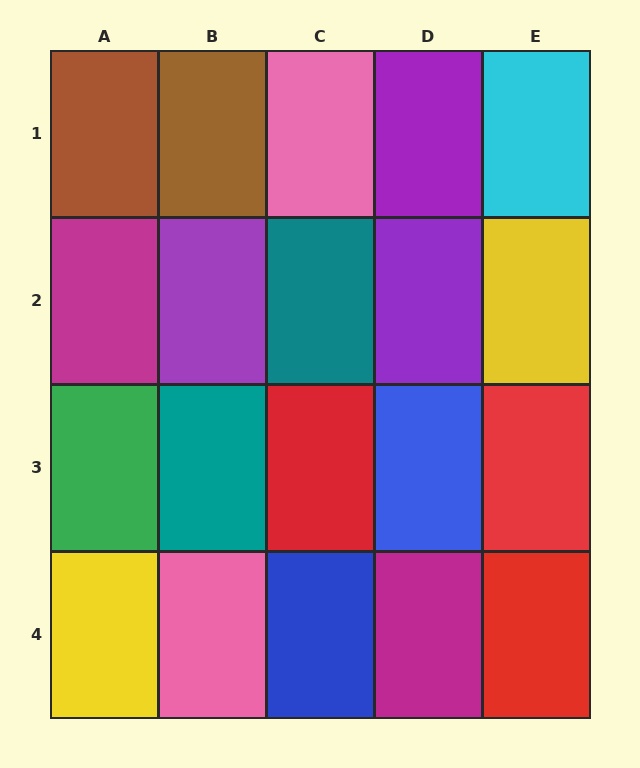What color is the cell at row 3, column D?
Blue.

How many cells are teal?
2 cells are teal.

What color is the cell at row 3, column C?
Red.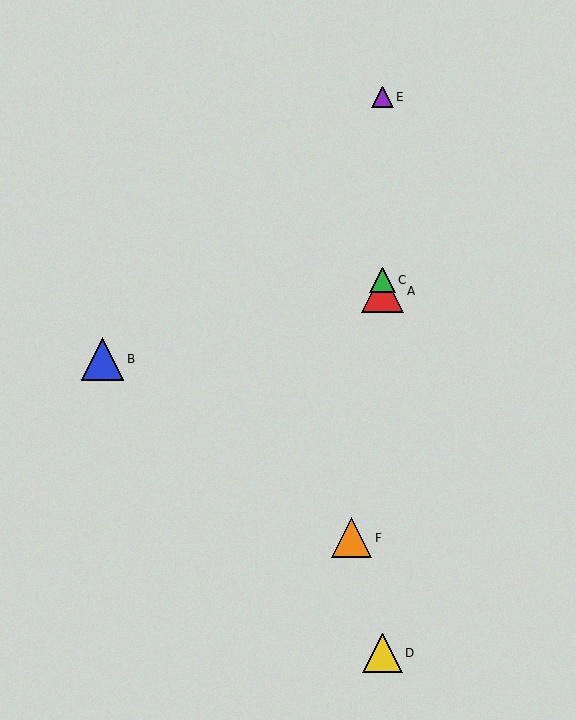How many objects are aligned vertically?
4 objects (A, C, D, E) are aligned vertically.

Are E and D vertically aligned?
Yes, both are at x≈382.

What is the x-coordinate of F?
Object F is at x≈352.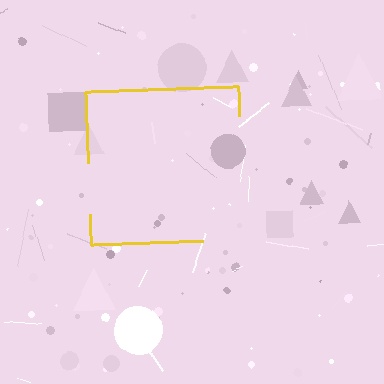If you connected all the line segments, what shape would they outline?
They would outline a square.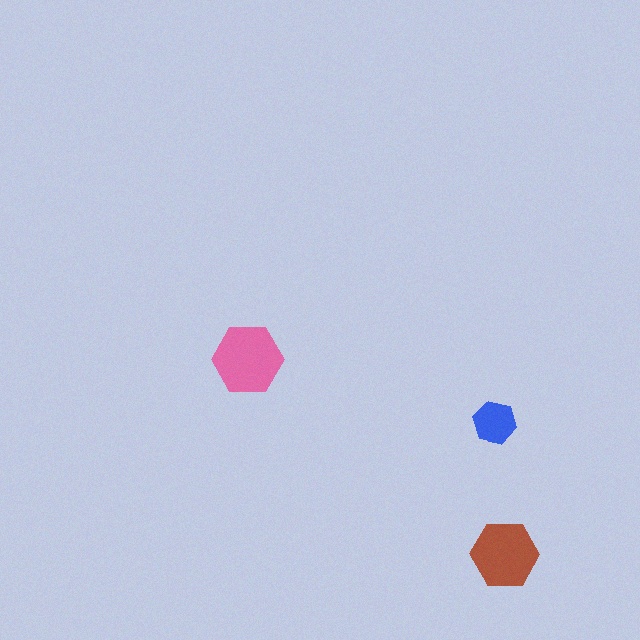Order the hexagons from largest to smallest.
the pink one, the brown one, the blue one.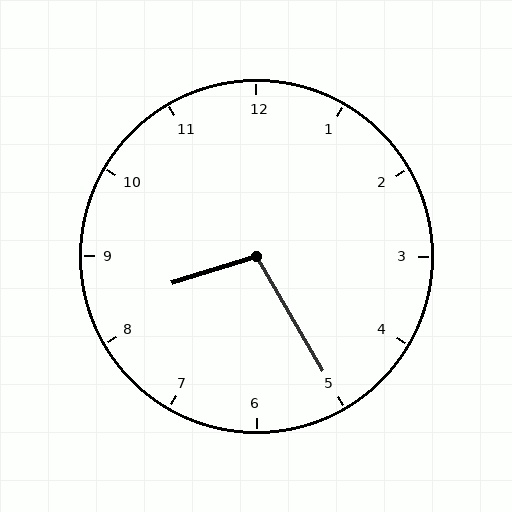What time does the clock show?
8:25.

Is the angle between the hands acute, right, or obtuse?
It is obtuse.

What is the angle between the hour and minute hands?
Approximately 102 degrees.